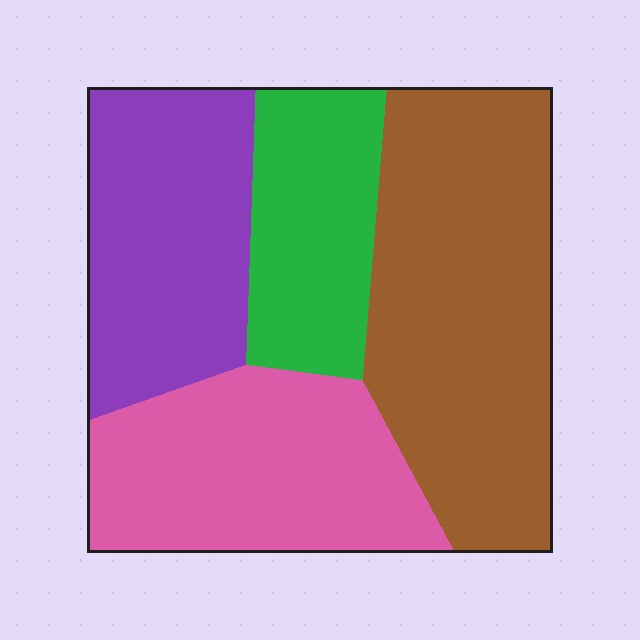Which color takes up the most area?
Brown, at roughly 35%.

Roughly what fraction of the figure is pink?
Pink takes up about one quarter (1/4) of the figure.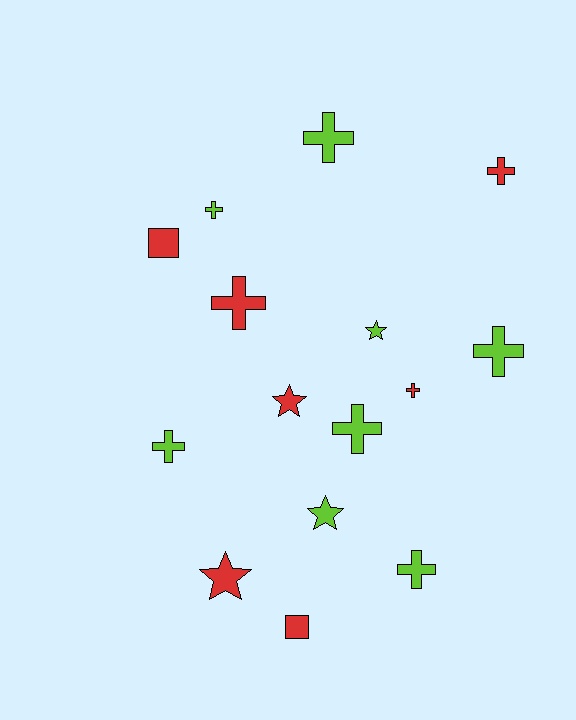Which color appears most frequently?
Lime, with 8 objects.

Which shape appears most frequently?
Cross, with 9 objects.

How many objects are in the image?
There are 15 objects.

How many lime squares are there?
There are no lime squares.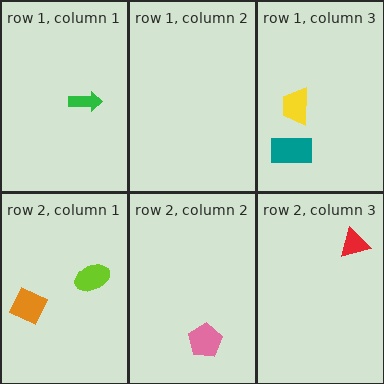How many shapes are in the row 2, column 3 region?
1.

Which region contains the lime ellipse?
The row 2, column 1 region.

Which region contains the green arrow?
The row 1, column 1 region.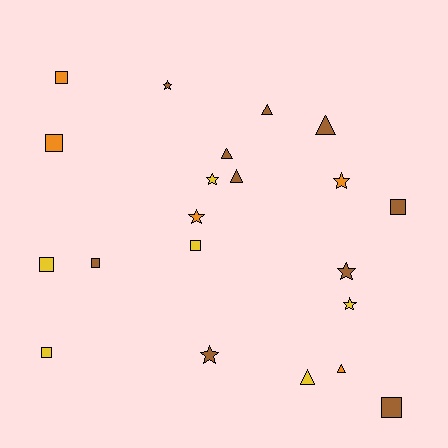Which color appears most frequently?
Brown, with 10 objects.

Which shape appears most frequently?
Square, with 8 objects.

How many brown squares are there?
There are 3 brown squares.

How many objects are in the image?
There are 21 objects.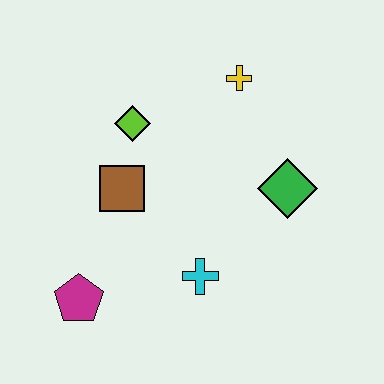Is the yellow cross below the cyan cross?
No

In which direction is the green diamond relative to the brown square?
The green diamond is to the right of the brown square.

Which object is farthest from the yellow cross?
The magenta pentagon is farthest from the yellow cross.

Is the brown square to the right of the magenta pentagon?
Yes